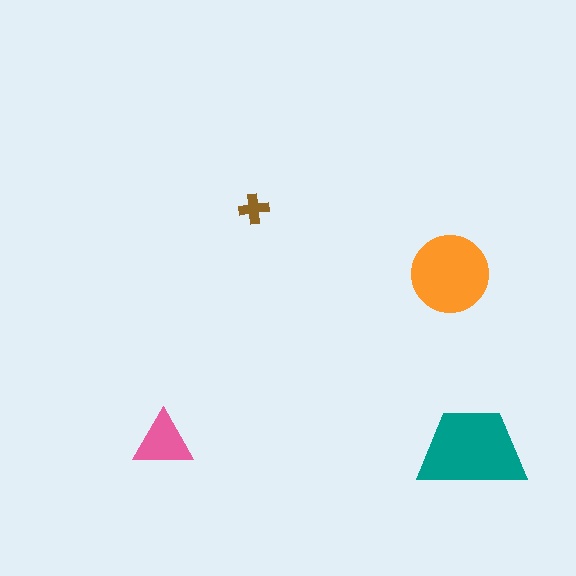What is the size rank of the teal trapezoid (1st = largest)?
1st.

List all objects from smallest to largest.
The brown cross, the pink triangle, the orange circle, the teal trapezoid.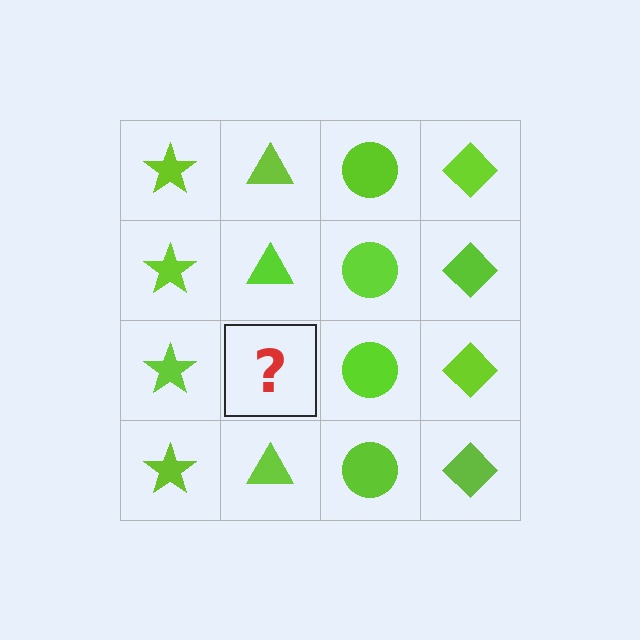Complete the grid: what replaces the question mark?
The question mark should be replaced with a lime triangle.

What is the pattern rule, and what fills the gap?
The rule is that each column has a consistent shape. The gap should be filled with a lime triangle.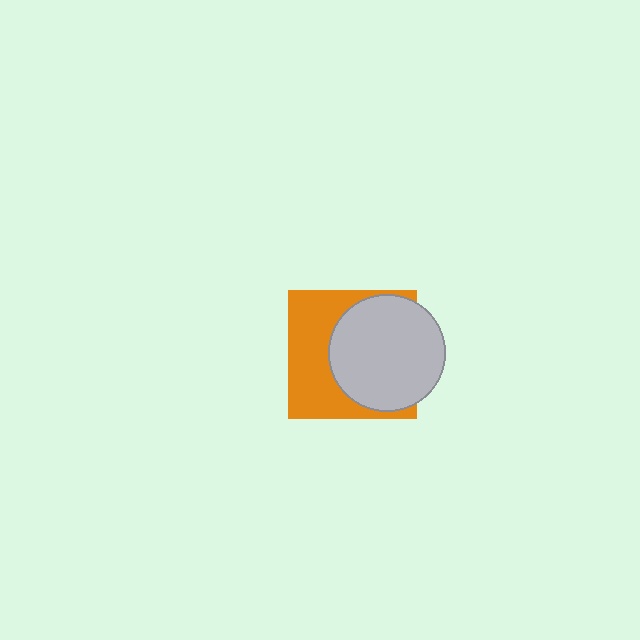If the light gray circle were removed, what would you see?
You would see the complete orange square.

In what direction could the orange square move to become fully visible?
The orange square could move left. That would shift it out from behind the light gray circle entirely.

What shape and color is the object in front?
The object in front is a light gray circle.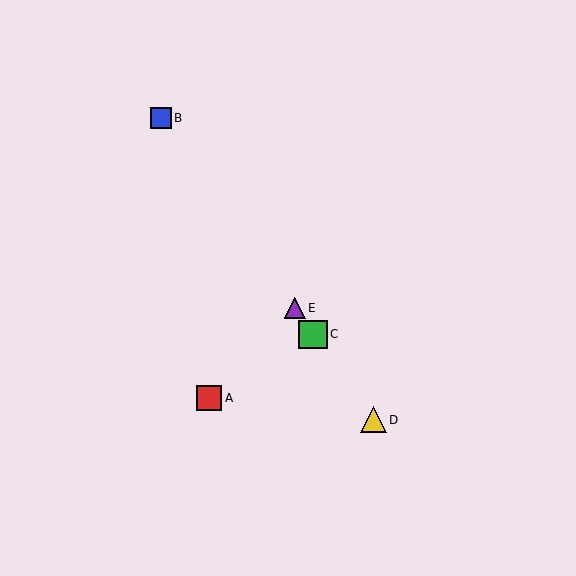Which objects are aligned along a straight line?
Objects B, C, D, E are aligned along a straight line.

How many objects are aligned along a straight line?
4 objects (B, C, D, E) are aligned along a straight line.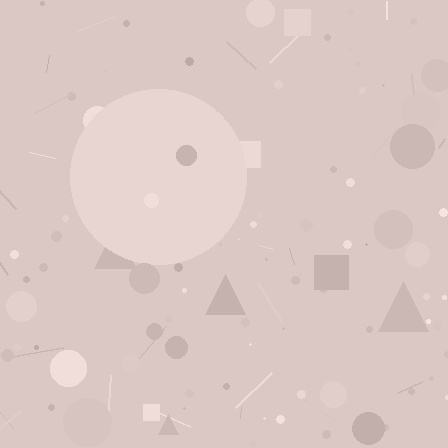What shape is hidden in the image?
A circle is hidden in the image.